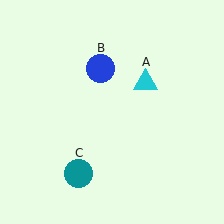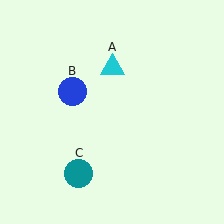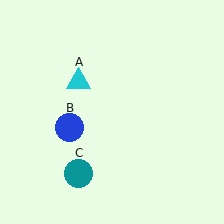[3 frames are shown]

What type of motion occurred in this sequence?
The cyan triangle (object A), blue circle (object B) rotated counterclockwise around the center of the scene.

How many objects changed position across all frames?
2 objects changed position: cyan triangle (object A), blue circle (object B).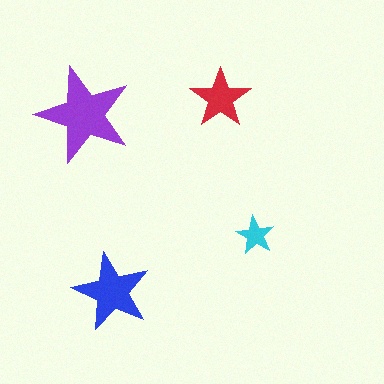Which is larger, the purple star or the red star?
The purple one.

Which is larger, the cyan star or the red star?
The red one.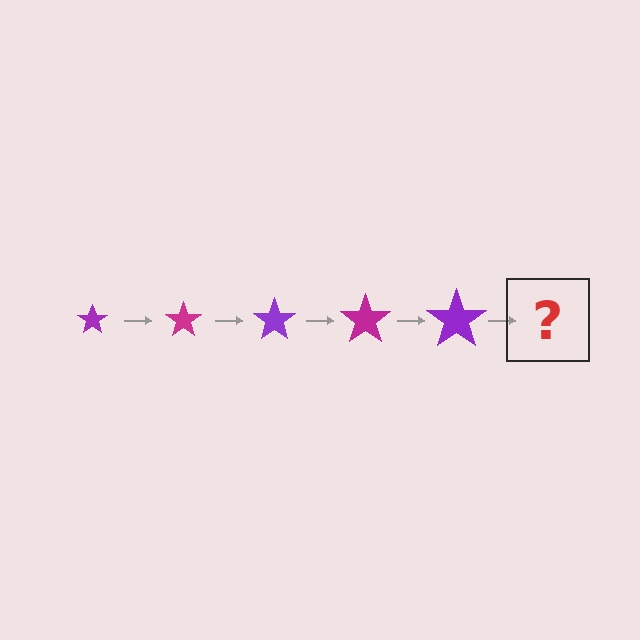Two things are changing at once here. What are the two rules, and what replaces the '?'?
The two rules are that the star grows larger each step and the color cycles through purple and magenta. The '?' should be a magenta star, larger than the previous one.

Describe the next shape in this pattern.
It should be a magenta star, larger than the previous one.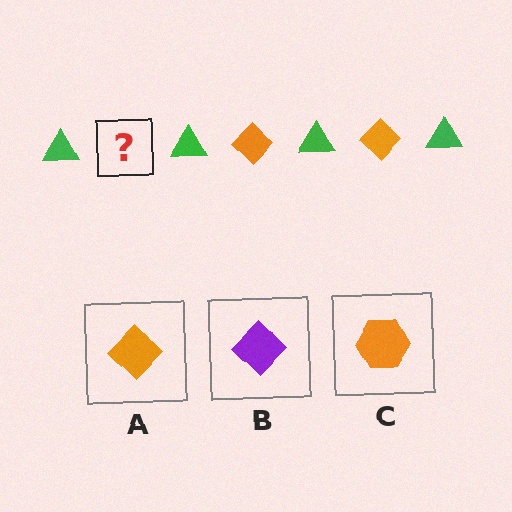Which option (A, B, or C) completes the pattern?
A.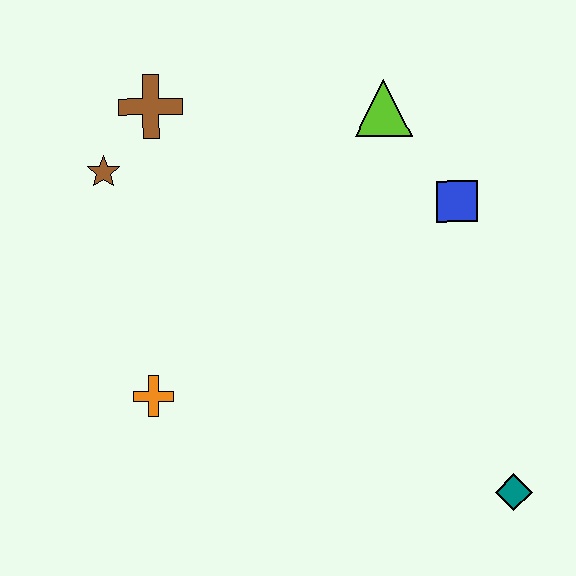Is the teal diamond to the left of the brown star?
No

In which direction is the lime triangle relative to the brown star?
The lime triangle is to the right of the brown star.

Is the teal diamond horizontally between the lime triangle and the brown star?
No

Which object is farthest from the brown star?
The teal diamond is farthest from the brown star.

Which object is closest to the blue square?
The lime triangle is closest to the blue square.